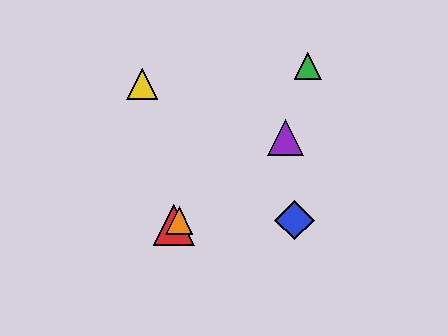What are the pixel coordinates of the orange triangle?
The orange triangle is at (179, 221).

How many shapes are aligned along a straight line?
3 shapes (the red triangle, the purple triangle, the orange triangle) are aligned along a straight line.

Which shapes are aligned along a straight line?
The red triangle, the purple triangle, the orange triangle are aligned along a straight line.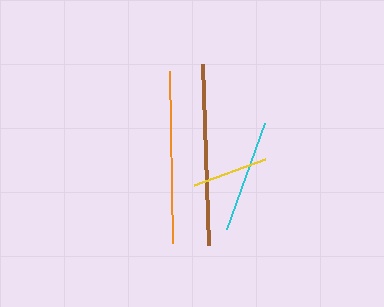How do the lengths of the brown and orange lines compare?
The brown and orange lines are approximately the same length.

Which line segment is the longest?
The brown line is the longest at approximately 180 pixels.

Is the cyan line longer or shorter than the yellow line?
The cyan line is longer than the yellow line.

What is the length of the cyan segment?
The cyan segment is approximately 113 pixels long.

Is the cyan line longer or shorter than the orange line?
The orange line is longer than the cyan line.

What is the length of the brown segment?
The brown segment is approximately 180 pixels long.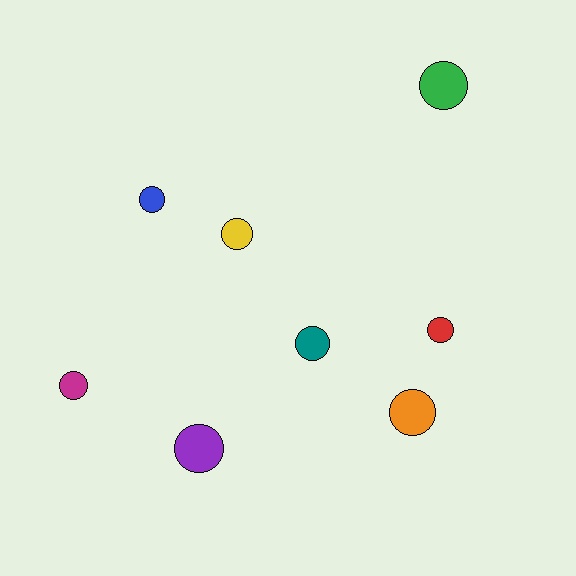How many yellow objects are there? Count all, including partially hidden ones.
There is 1 yellow object.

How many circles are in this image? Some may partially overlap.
There are 8 circles.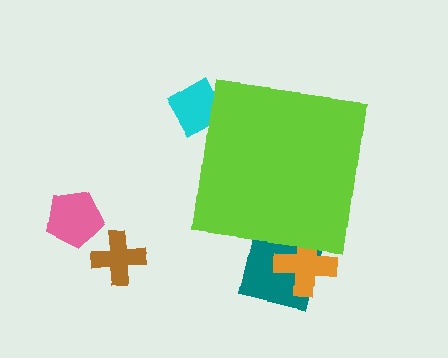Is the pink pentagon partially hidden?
No, the pink pentagon is fully visible.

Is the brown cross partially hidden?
No, the brown cross is fully visible.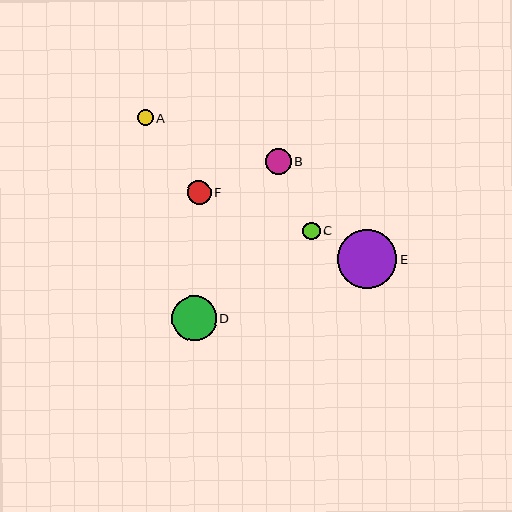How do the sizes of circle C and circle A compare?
Circle C and circle A are approximately the same size.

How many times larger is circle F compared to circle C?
Circle F is approximately 1.3 times the size of circle C.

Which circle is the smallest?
Circle A is the smallest with a size of approximately 16 pixels.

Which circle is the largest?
Circle E is the largest with a size of approximately 59 pixels.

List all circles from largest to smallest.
From largest to smallest: E, D, B, F, C, A.